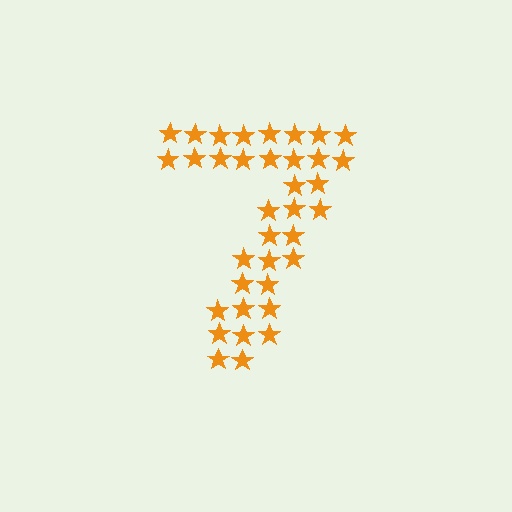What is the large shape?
The large shape is the digit 7.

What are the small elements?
The small elements are stars.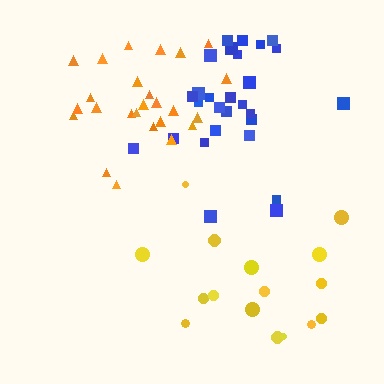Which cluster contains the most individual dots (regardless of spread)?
Blue (29).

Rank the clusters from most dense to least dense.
blue, orange, yellow.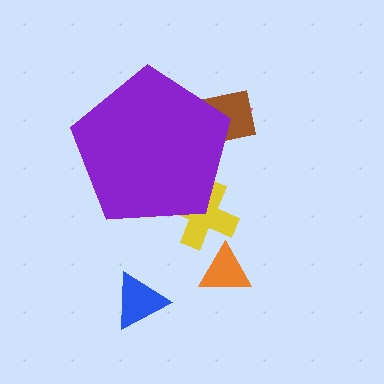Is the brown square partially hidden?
Yes, the brown square is partially hidden behind the purple pentagon.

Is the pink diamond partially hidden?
Yes, the pink diamond is partially hidden behind the purple pentagon.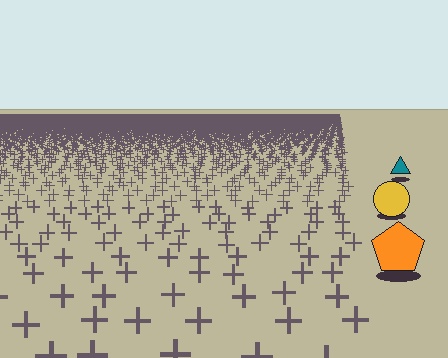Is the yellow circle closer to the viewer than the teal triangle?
Yes. The yellow circle is closer — you can tell from the texture gradient: the ground texture is coarser near it.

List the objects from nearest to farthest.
From nearest to farthest: the orange pentagon, the yellow circle, the teal triangle.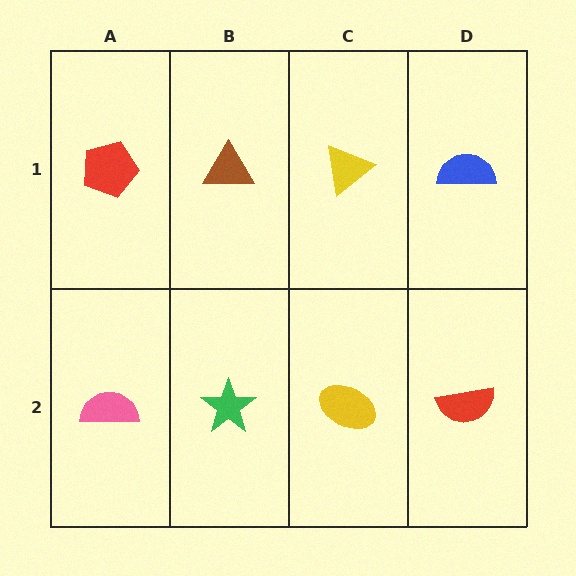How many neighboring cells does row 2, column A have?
2.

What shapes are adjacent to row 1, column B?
A green star (row 2, column B), a red pentagon (row 1, column A), a yellow triangle (row 1, column C).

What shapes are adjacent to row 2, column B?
A brown triangle (row 1, column B), a pink semicircle (row 2, column A), a yellow ellipse (row 2, column C).